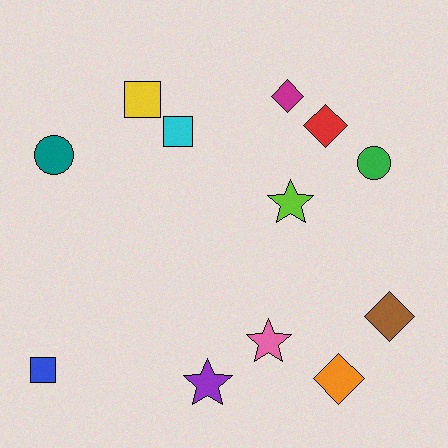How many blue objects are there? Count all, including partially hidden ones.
There is 1 blue object.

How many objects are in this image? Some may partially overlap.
There are 12 objects.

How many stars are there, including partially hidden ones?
There are 3 stars.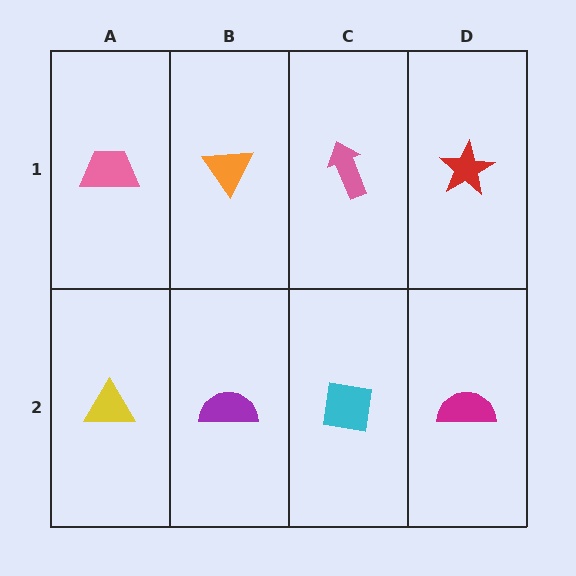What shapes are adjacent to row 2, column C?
A pink arrow (row 1, column C), a purple semicircle (row 2, column B), a magenta semicircle (row 2, column D).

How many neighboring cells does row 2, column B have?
3.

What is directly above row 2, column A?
A pink trapezoid.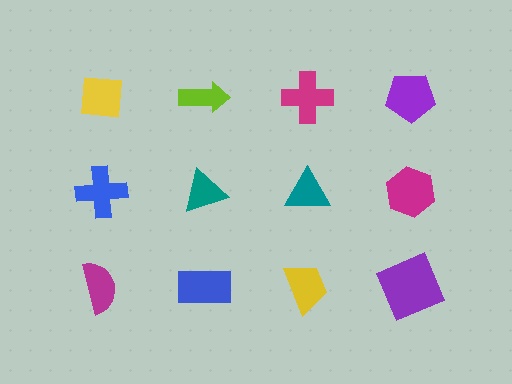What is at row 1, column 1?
A yellow square.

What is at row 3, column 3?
A yellow trapezoid.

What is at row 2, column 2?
A teal triangle.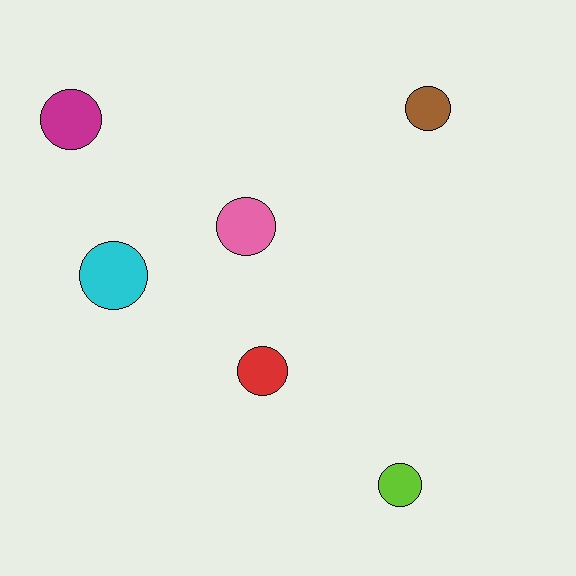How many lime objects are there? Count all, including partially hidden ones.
There is 1 lime object.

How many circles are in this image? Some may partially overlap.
There are 6 circles.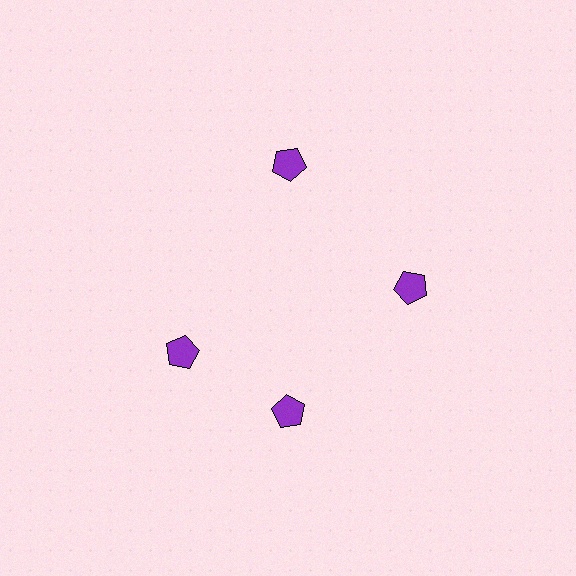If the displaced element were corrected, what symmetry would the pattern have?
It would have 4-fold rotational symmetry — the pattern would map onto itself every 90 degrees.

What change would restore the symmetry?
The symmetry would be restored by rotating it back into even spacing with its neighbors so that all 4 pentagons sit at equal angles and equal distance from the center.